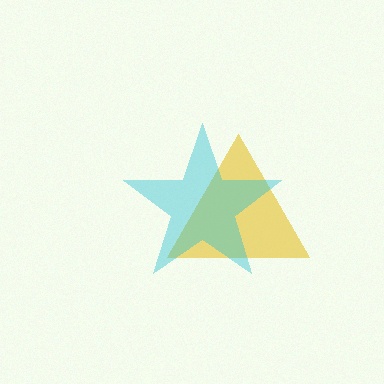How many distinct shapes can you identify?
There are 2 distinct shapes: a yellow triangle, a cyan star.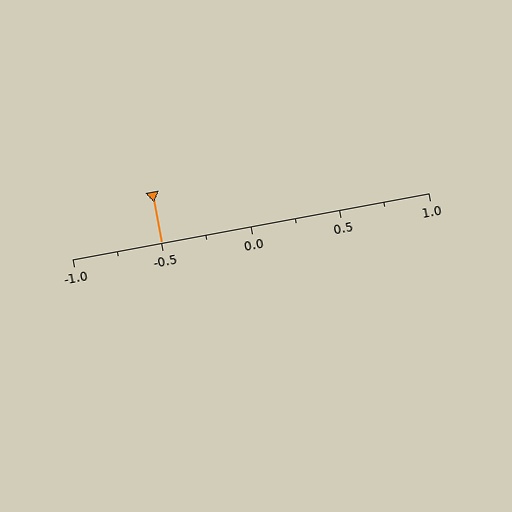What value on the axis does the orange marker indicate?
The marker indicates approximately -0.5.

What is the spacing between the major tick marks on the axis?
The major ticks are spaced 0.5 apart.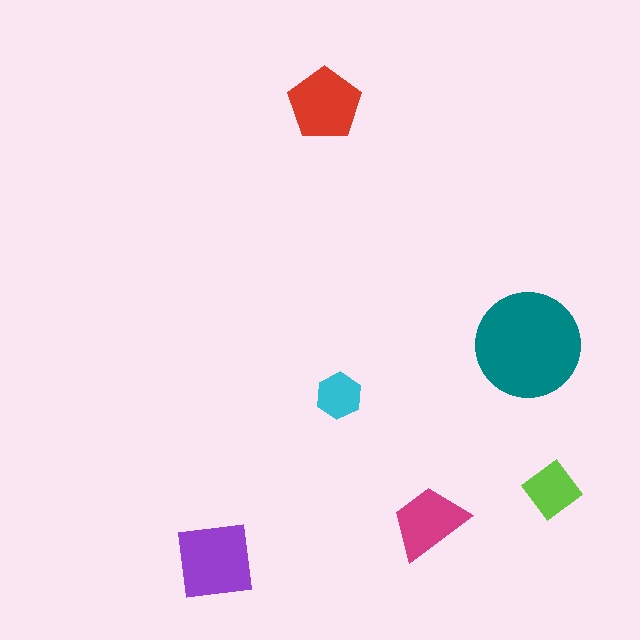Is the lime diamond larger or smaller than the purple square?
Smaller.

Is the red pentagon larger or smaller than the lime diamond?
Larger.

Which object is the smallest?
The cyan hexagon.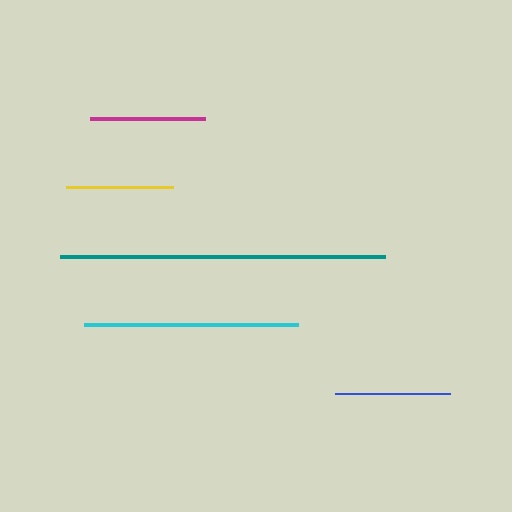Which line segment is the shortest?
The yellow line is the shortest at approximately 107 pixels.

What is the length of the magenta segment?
The magenta segment is approximately 115 pixels long.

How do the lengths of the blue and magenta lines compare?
The blue and magenta lines are approximately the same length.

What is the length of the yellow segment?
The yellow segment is approximately 107 pixels long.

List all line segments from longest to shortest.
From longest to shortest: teal, cyan, blue, magenta, yellow.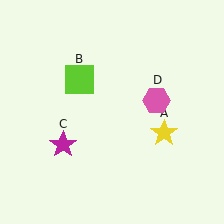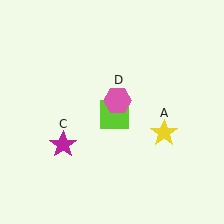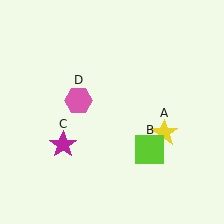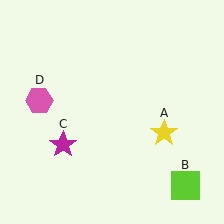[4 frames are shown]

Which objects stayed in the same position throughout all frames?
Yellow star (object A) and magenta star (object C) remained stationary.